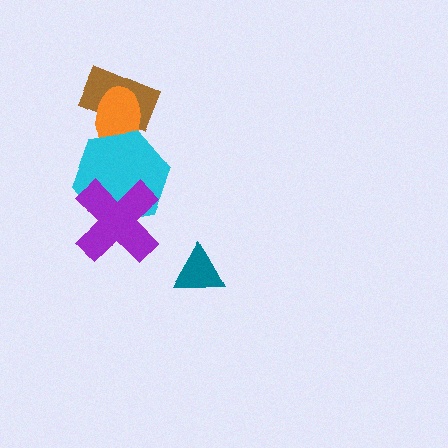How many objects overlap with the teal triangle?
0 objects overlap with the teal triangle.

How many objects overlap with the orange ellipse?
2 objects overlap with the orange ellipse.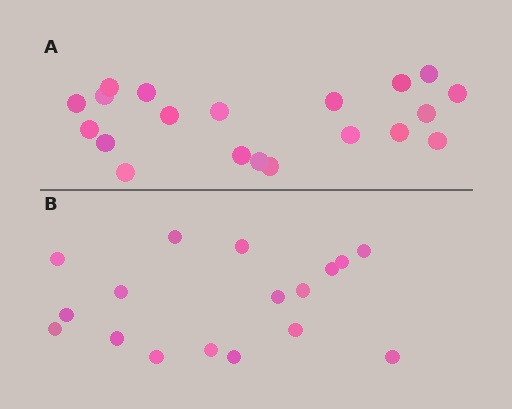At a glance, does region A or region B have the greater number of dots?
Region A (the top region) has more dots.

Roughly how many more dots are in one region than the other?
Region A has just a few more — roughly 2 or 3 more dots than region B.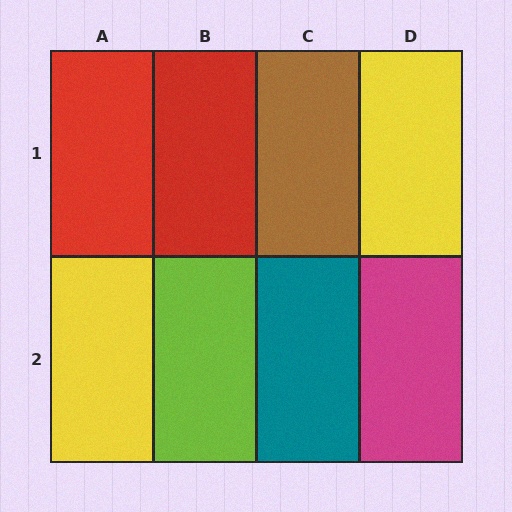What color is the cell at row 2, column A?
Yellow.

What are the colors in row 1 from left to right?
Red, red, brown, yellow.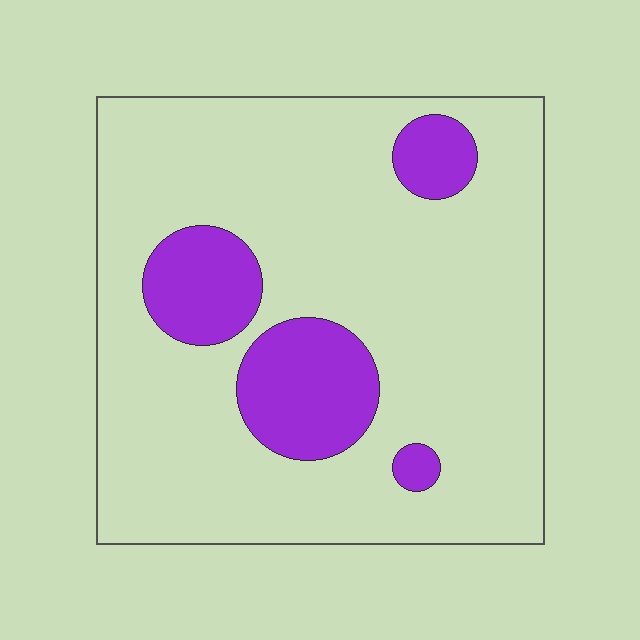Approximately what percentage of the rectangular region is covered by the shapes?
Approximately 20%.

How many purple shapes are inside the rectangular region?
4.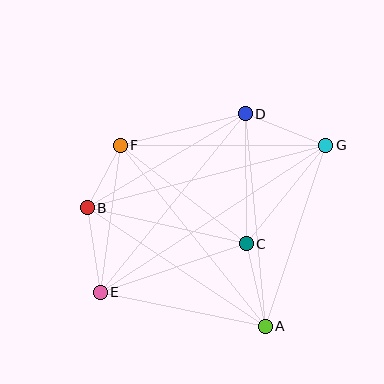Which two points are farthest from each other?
Points E and G are farthest from each other.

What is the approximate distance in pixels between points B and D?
The distance between B and D is approximately 184 pixels.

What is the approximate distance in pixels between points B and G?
The distance between B and G is approximately 247 pixels.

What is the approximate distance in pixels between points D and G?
The distance between D and G is approximately 86 pixels.